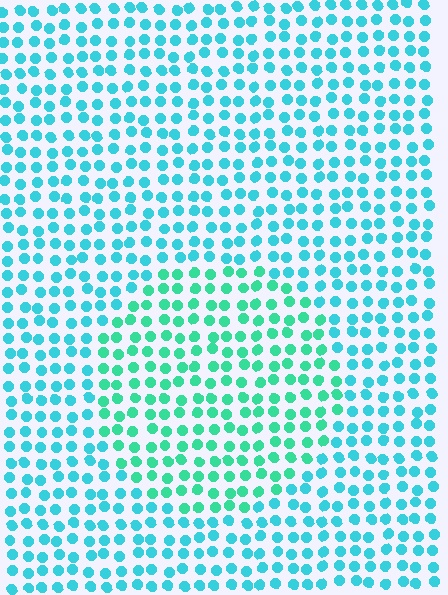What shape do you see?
I see a circle.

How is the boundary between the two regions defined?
The boundary is defined purely by a slight shift in hue (about 30 degrees). Spacing, size, and orientation are identical on both sides.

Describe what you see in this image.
The image is filled with small cyan elements in a uniform arrangement. A circle-shaped region is visible where the elements are tinted to a slightly different hue, forming a subtle color boundary.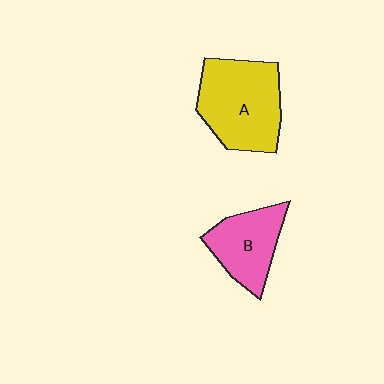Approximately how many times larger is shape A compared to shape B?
Approximately 1.5 times.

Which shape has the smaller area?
Shape B (pink).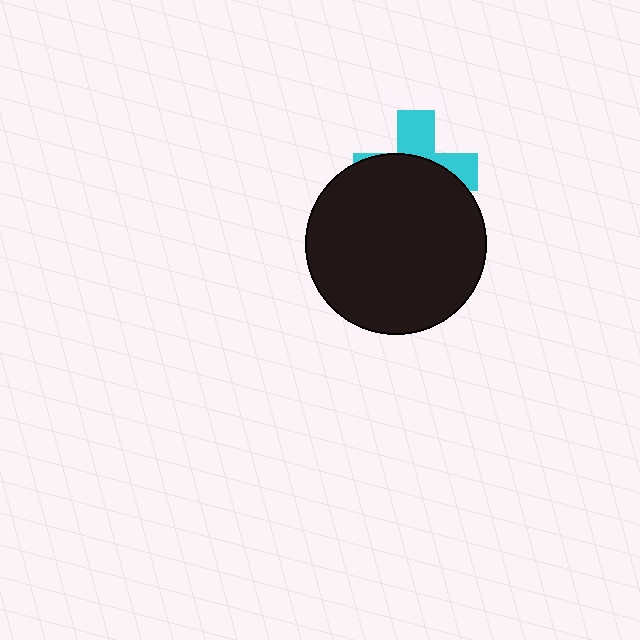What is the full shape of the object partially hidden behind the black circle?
The partially hidden object is a cyan cross.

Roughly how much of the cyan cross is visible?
A small part of it is visible (roughly 36%).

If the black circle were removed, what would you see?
You would see the complete cyan cross.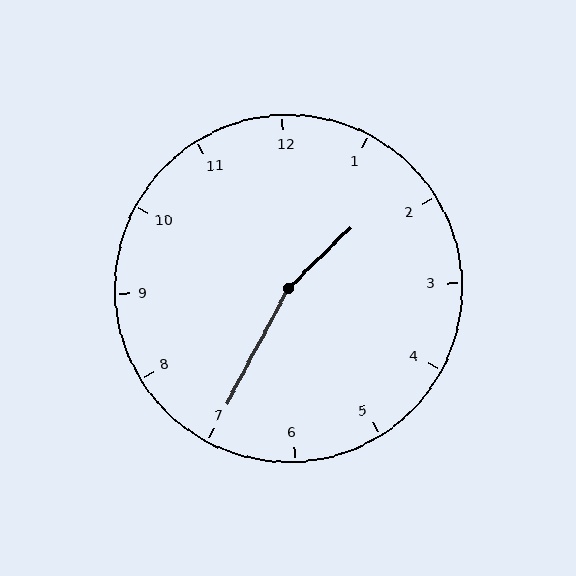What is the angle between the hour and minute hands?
Approximately 162 degrees.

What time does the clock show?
1:35.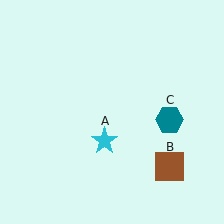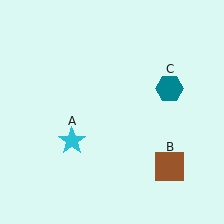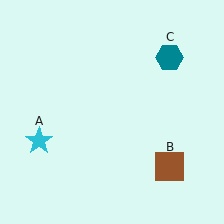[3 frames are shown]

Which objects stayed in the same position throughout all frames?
Brown square (object B) remained stationary.